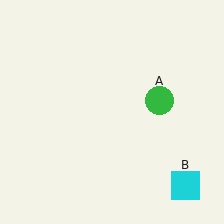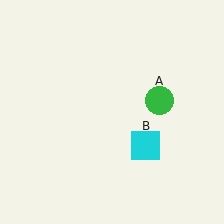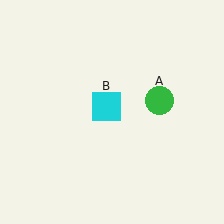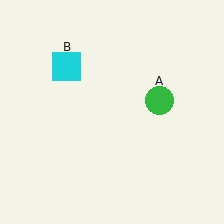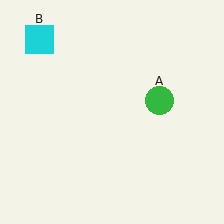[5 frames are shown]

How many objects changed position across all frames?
1 object changed position: cyan square (object B).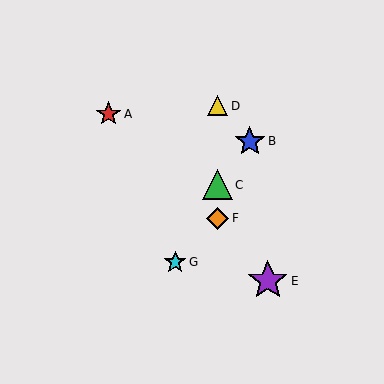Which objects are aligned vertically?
Objects C, D, F are aligned vertically.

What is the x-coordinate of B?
Object B is at x≈250.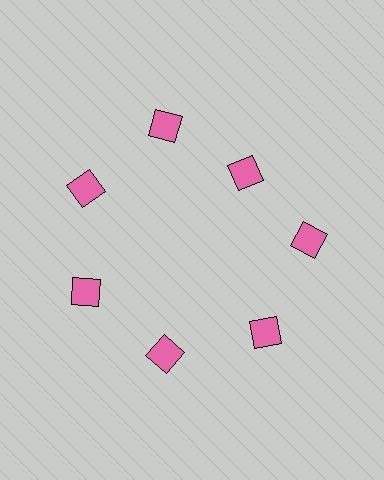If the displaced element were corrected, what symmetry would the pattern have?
It would have 7-fold rotational symmetry — the pattern would map onto itself every 51 degrees.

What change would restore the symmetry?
The symmetry would be restored by moving it outward, back onto the ring so that all 7 squares sit at equal angles and equal distance from the center.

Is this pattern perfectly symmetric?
No. The 7 pink squares are arranged in a ring, but one element near the 1 o'clock position is pulled inward toward the center, breaking the 7-fold rotational symmetry.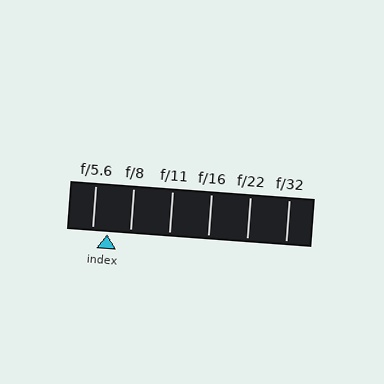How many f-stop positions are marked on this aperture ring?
There are 6 f-stop positions marked.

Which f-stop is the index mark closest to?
The index mark is closest to f/5.6.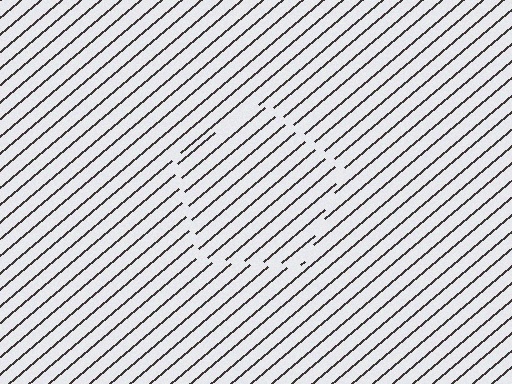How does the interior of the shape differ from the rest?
The interior of the shape contains the same grating, shifted by half a period — the contour is defined by the phase discontinuity where line-ends from the inner and outer gratings abut.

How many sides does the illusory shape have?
5 sides — the line-ends trace a pentagon.